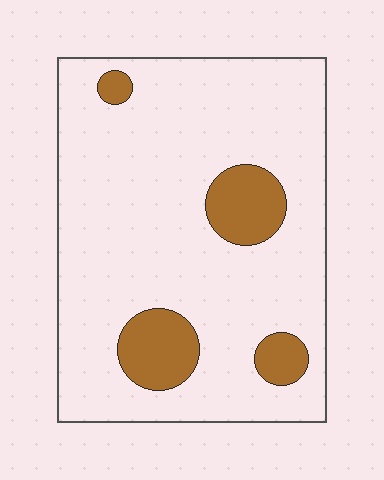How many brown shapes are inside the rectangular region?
4.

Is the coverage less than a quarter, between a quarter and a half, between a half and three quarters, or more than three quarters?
Less than a quarter.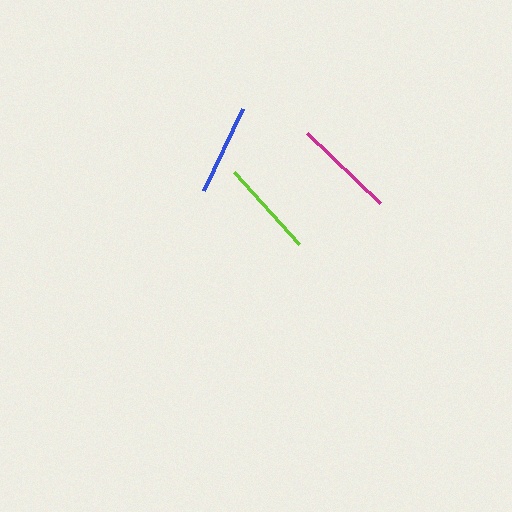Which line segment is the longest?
The magenta line is the longest at approximately 102 pixels.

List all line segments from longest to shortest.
From longest to shortest: magenta, lime, blue.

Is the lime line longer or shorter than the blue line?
The lime line is longer than the blue line.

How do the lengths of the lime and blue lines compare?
The lime and blue lines are approximately the same length.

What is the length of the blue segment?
The blue segment is approximately 90 pixels long.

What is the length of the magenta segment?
The magenta segment is approximately 102 pixels long.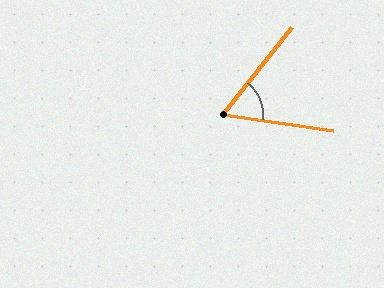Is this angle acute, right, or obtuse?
It is acute.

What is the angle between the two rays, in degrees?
Approximately 60 degrees.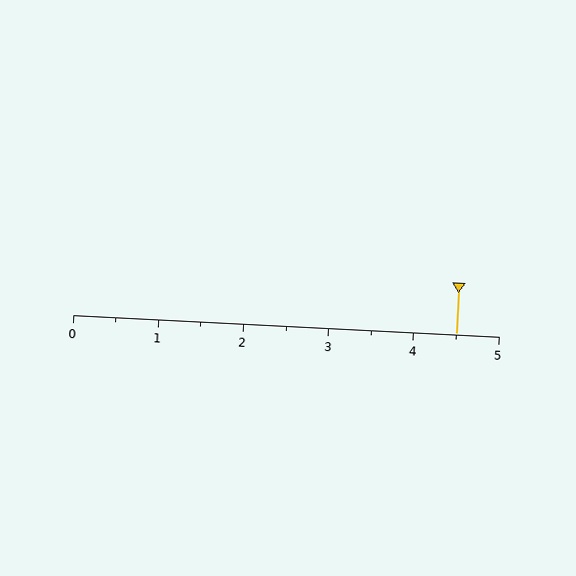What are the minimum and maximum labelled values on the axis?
The axis runs from 0 to 5.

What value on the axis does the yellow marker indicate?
The marker indicates approximately 4.5.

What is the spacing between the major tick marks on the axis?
The major ticks are spaced 1 apart.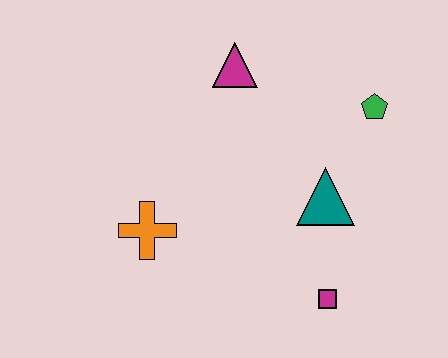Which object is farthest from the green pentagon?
The orange cross is farthest from the green pentagon.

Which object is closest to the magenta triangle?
The green pentagon is closest to the magenta triangle.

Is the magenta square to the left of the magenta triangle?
No